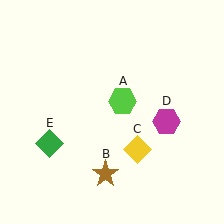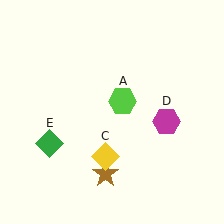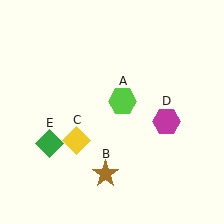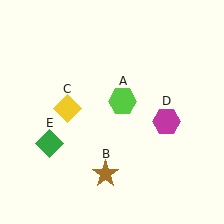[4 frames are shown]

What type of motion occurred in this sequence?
The yellow diamond (object C) rotated clockwise around the center of the scene.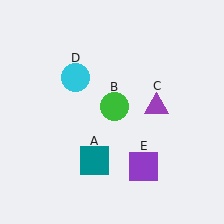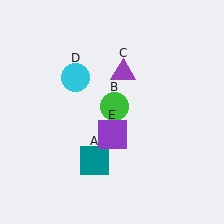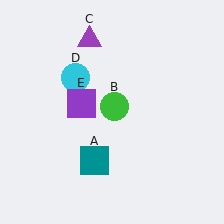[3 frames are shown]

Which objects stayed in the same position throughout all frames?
Teal square (object A) and green circle (object B) and cyan circle (object D) remained stationary.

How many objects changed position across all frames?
2 objects changed position: purple triangle (object C), purple square (object E).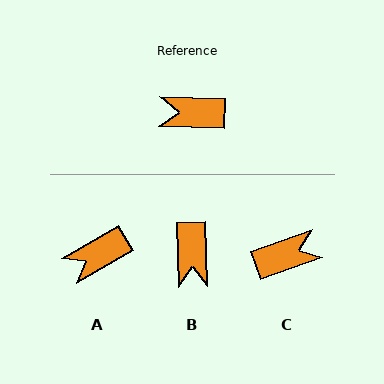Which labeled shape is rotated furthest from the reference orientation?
C, about 159 degrees away.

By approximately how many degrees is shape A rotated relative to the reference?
Approximately 32 degrees counter-clockwise.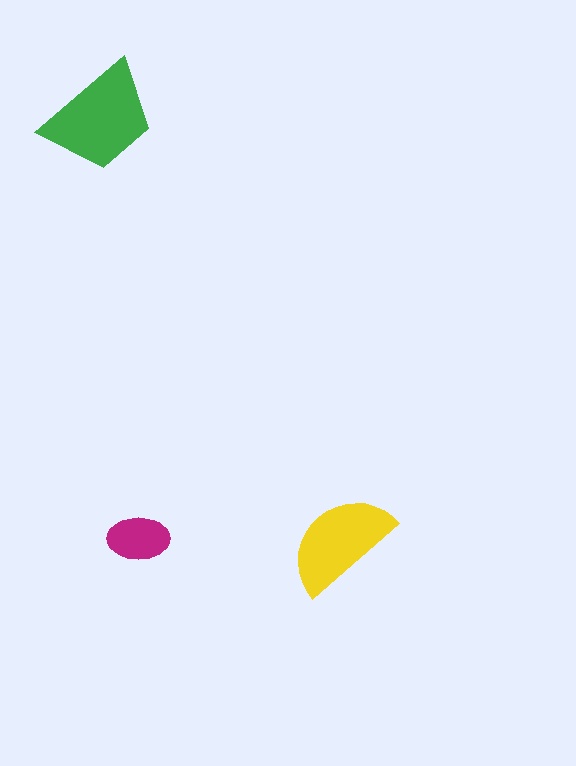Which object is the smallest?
The magenta ellipse.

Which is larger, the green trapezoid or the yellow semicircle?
The green trapezoid.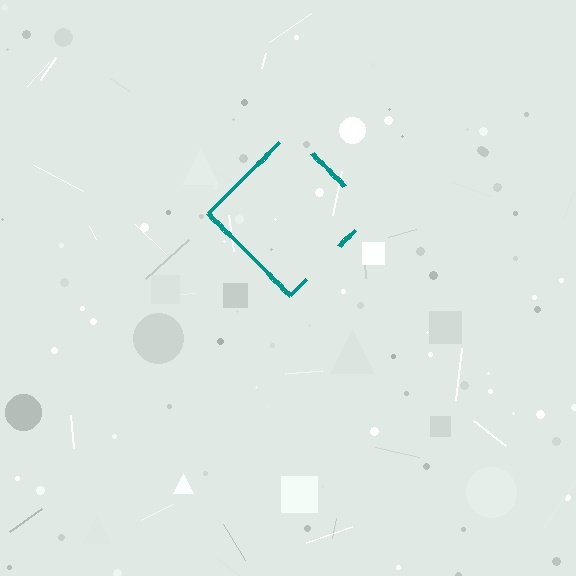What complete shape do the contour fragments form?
The contour fragments form a diamond.